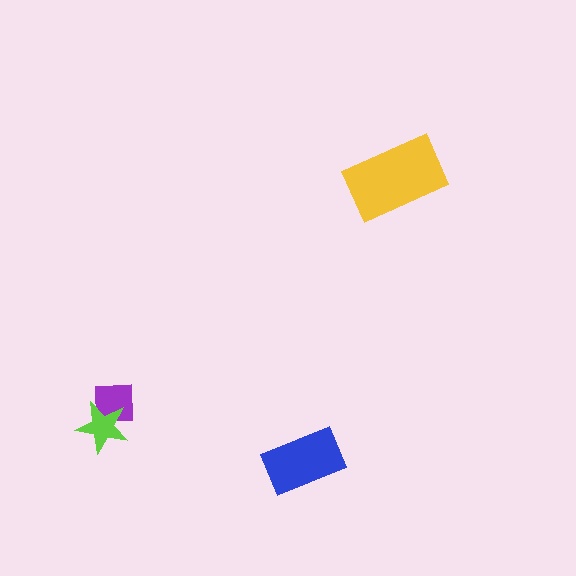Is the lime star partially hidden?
No, no other shape covers it.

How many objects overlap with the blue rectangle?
0 objects overlap with the blue rectangle.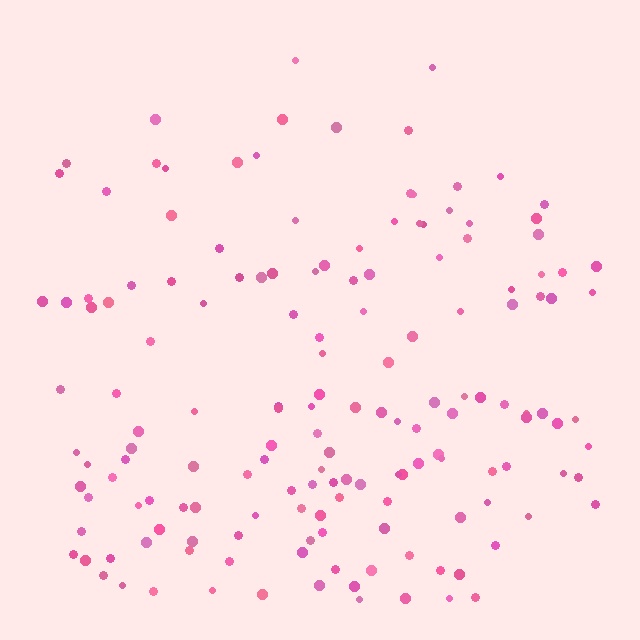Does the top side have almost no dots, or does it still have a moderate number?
Still a moderate number, just noticeably fewer than the bottom.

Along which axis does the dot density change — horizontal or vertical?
Vertical.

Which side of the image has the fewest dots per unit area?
The top.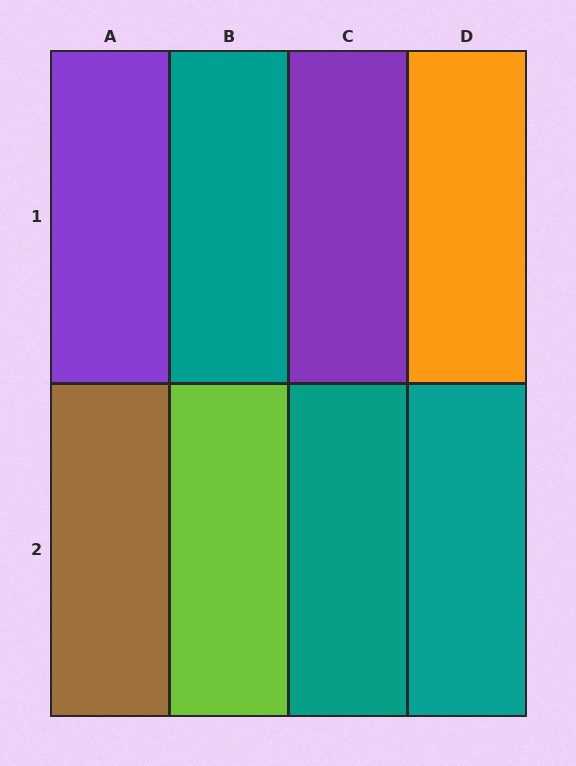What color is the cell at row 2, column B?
Lime.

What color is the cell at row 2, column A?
Brown.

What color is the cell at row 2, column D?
Teal.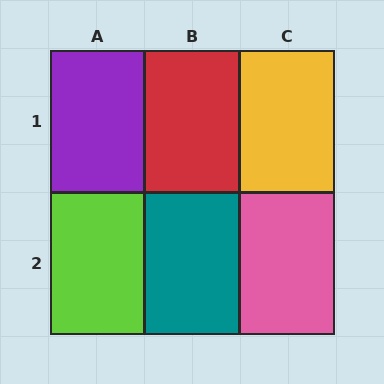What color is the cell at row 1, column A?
Purple.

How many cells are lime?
1 cell is lime.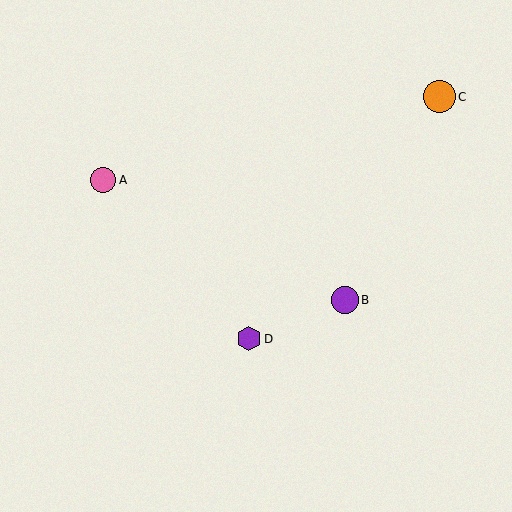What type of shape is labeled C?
Shape C is an orange circle.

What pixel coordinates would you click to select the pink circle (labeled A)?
Click at (103, 180) to select the pink circle A.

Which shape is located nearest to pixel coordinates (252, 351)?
The purple hexagon (labeled D) at (249, 339) is nearest to that location.